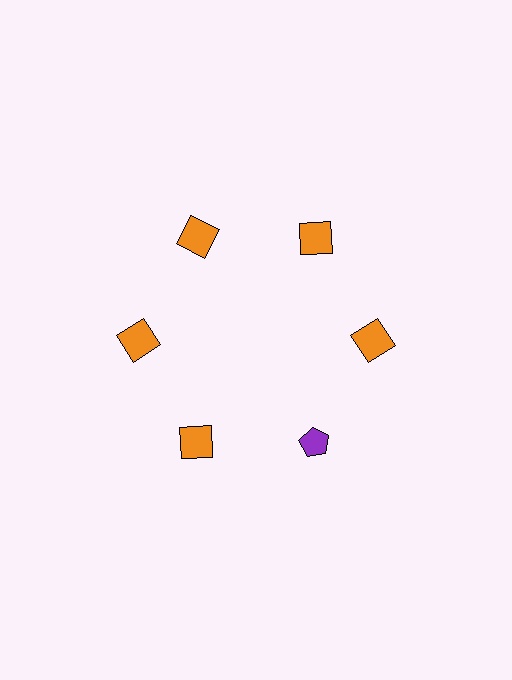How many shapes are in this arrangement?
There are 6 shapes arranged in a ring pattern.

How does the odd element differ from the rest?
It differs in both color (purple instead of orange) and shape (pentagon instead of square).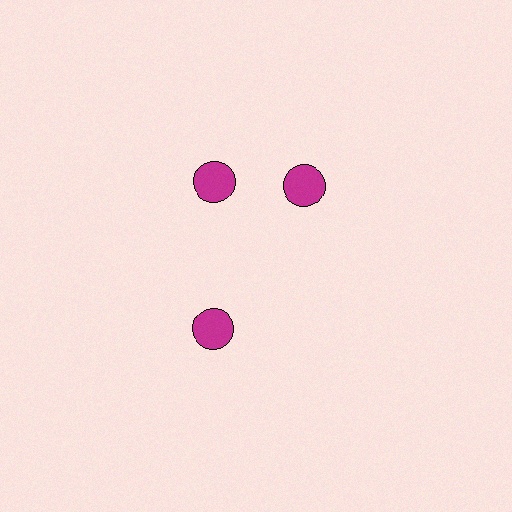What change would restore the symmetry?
The symmetry would be restored by rotating it back into even spacing with its neighbors so that all 3 circles sit at equal angles and equal distance from the center.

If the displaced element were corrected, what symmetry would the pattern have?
It would have 3-fold rotational symmetry — the pattern would map onto itself every 120 degrees.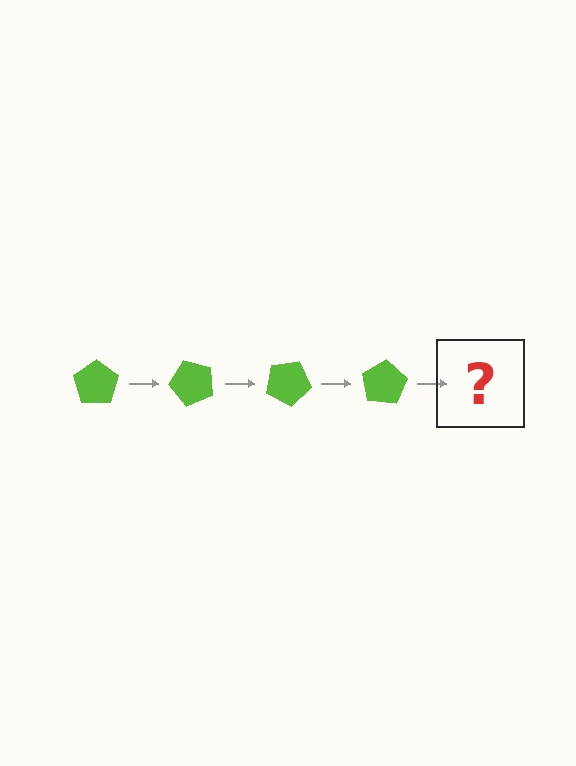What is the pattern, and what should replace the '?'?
The pattern is that the pentagon rotates 50 degrees each step. The '?' should be a lime pentagon rotated 200 degrees.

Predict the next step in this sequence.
The next step is a lime pentagon rotated 200 degrees.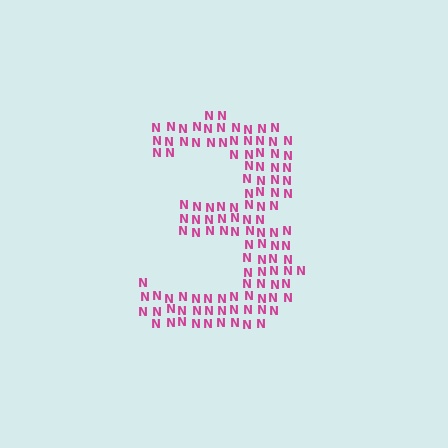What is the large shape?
The large shape is the digit 3.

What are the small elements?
The small elements are letter N's.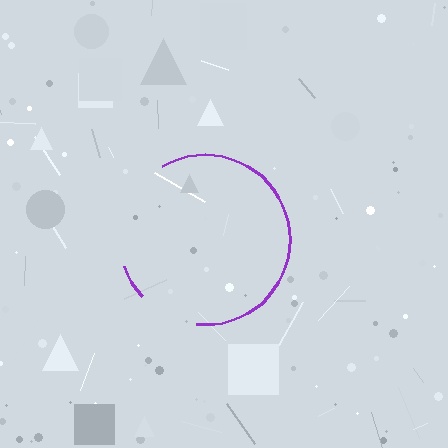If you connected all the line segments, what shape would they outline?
They would outline a circle.